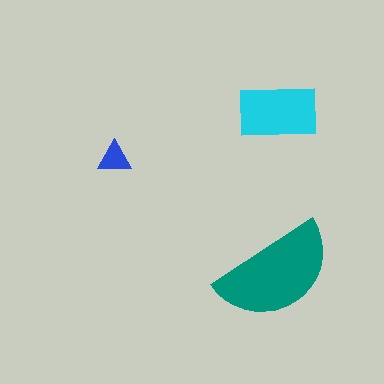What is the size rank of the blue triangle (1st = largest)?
3rd.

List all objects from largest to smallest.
The teal semicircle, the cyan rectangle, the blue triangle.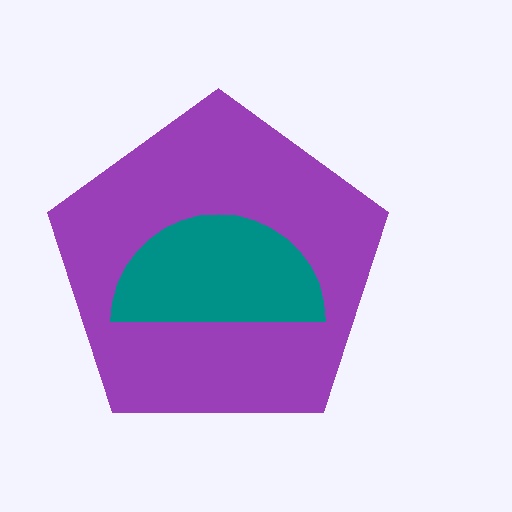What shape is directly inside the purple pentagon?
The teal semicircle.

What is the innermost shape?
The teal semicircle.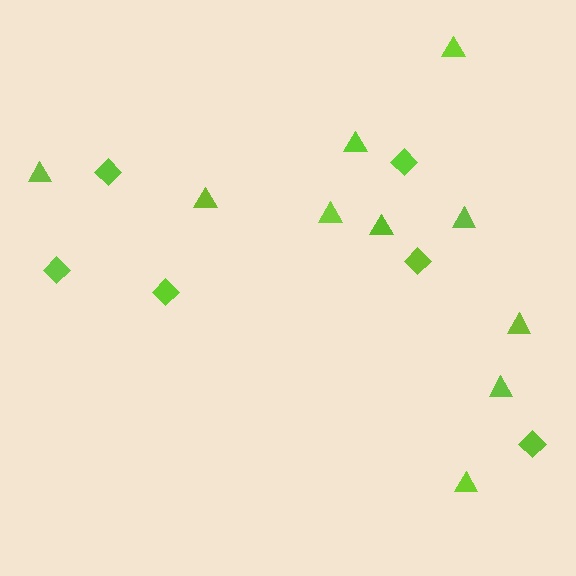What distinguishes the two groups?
There are 2 groups: one group of triangles (10) and one group of diamonds (6).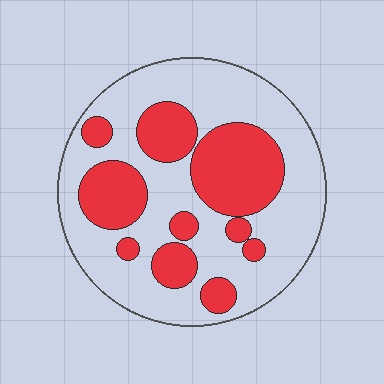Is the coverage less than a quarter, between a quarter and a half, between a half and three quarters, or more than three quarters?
Between a quarter and a half.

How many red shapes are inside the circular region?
10.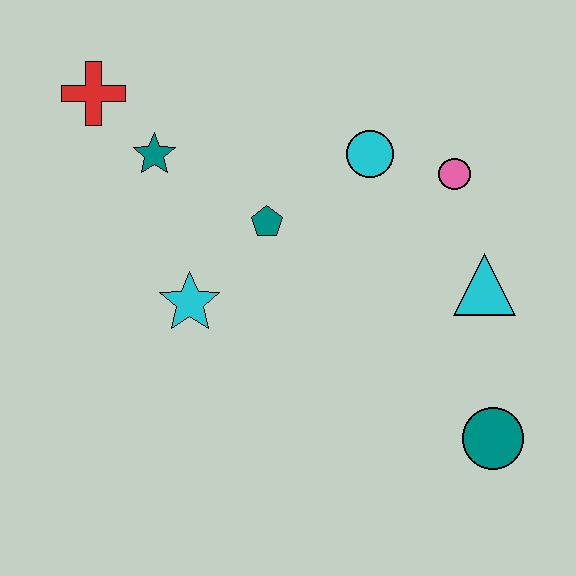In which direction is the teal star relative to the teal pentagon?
The teal star is to the left of the teal pentagon.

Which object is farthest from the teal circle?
The red cross is farthest from the teal circle.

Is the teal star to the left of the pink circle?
Yes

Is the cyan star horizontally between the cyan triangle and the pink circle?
No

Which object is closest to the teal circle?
The cyan triangle is closest to the teal circle.